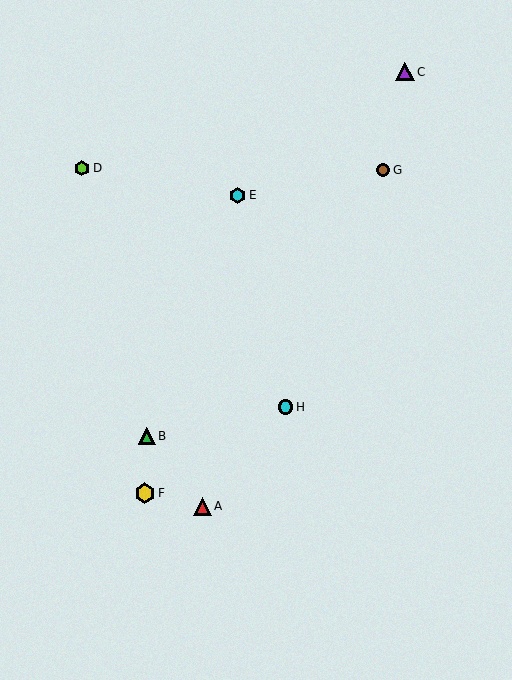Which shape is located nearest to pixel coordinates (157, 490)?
The yellow hexagon (labeled F) at (145, 493) is nearest to that location.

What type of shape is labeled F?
Shape F is a yellow hexagon.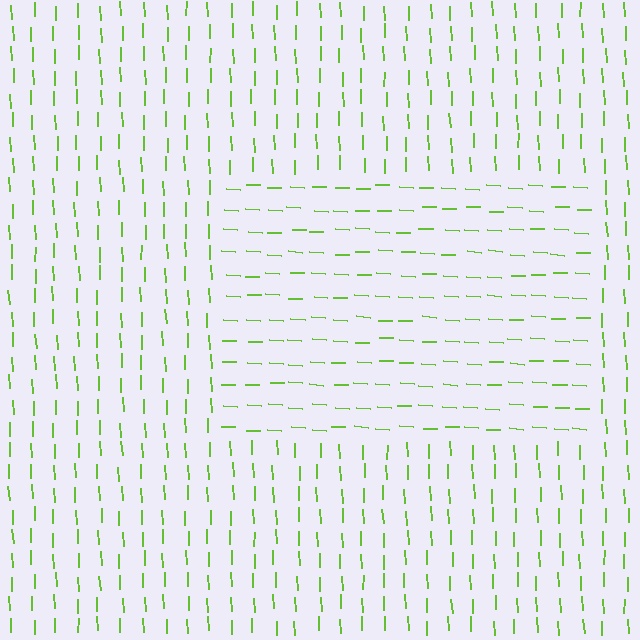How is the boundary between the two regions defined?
The boundary is defined purely by a change in line orientation (approximately 85 degrees difference). All lines are the same color and thickness.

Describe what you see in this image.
The image is filled with small lime line segments. A rectangle region in the image has lines oriented differently from the surrounding lines, creating a visible texture boundary.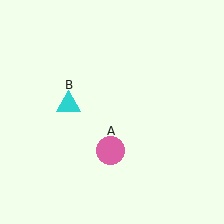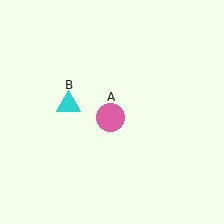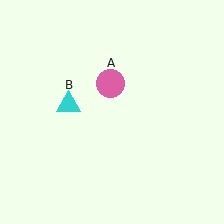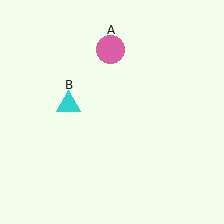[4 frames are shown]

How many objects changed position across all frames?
1 object changed position: pink circle (object A).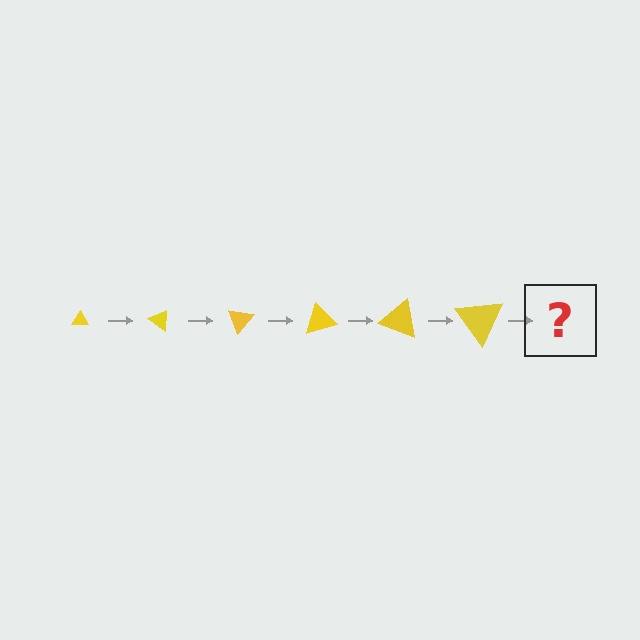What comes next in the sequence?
The next element should be a triangle, larger than the previous one and rotated 210 degrees from the start.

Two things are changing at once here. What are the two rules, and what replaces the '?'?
The two rules are that the triangle grows larger each step and it rotates 35 degrees each step. The '?' should be a triangle, larger than the previous one and rotated 210 degrees from the start.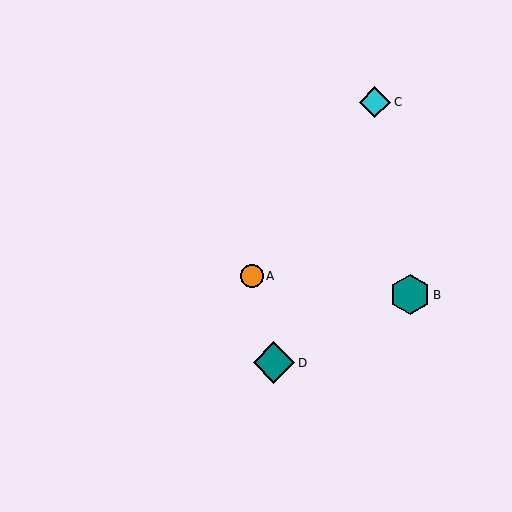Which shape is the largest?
The teal diamond (labeled D) is the largest.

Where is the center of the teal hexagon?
The center of the teal hexagon is at (410, 295).